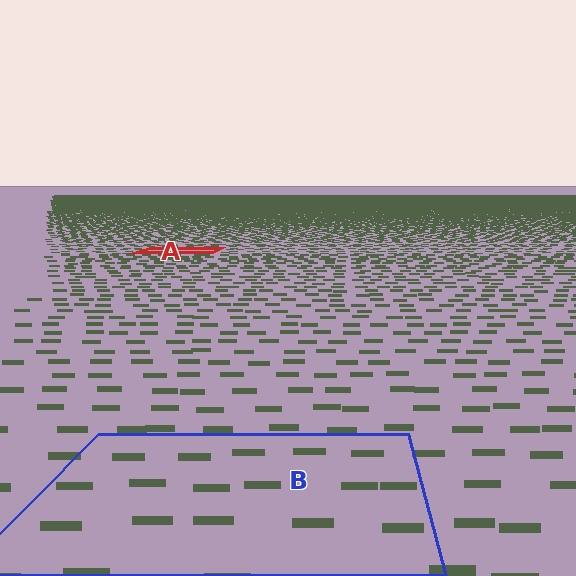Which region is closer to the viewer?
Region B is closer. The texture elements there are larger and more spread out.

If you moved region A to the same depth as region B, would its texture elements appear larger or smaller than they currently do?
They would appear larger. At a closer depth, the same texture elements are projected at a bigger on-screen size.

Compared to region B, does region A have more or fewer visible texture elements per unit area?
Region A has more texture elements per unit area — they are packed more densely because it is farther away.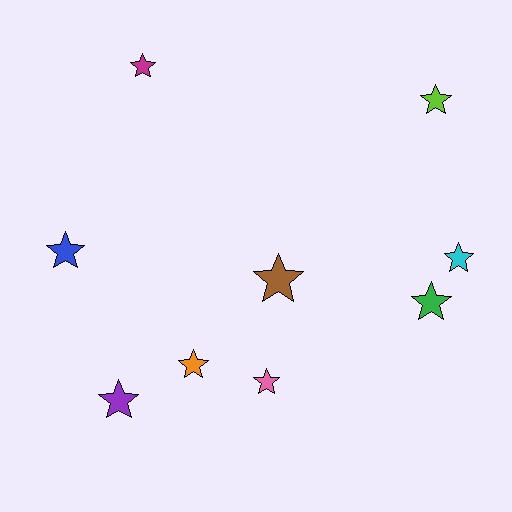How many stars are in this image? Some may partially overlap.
There are 9 stars.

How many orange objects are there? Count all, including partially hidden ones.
There is 1 orange object.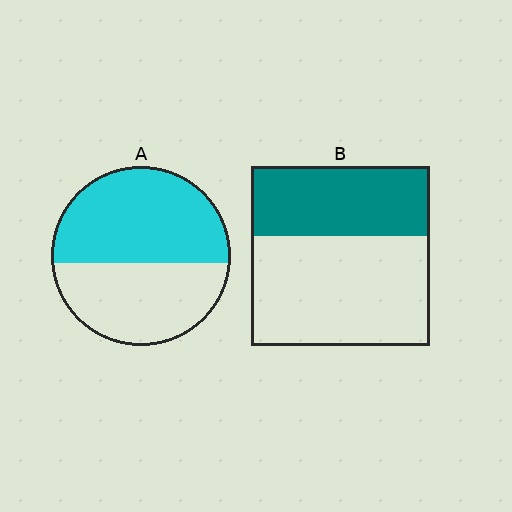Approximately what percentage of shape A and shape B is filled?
A is approximately 55% and B is approximately 40%.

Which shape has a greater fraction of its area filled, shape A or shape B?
Shape A.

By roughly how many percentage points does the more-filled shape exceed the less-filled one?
By roughly 15 percentage points (A over B).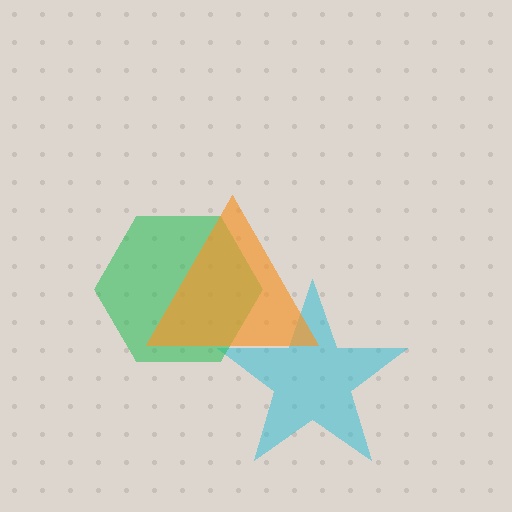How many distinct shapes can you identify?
There are 3 distinct shapes: a cyan star, a green hexagon, an orange triangle.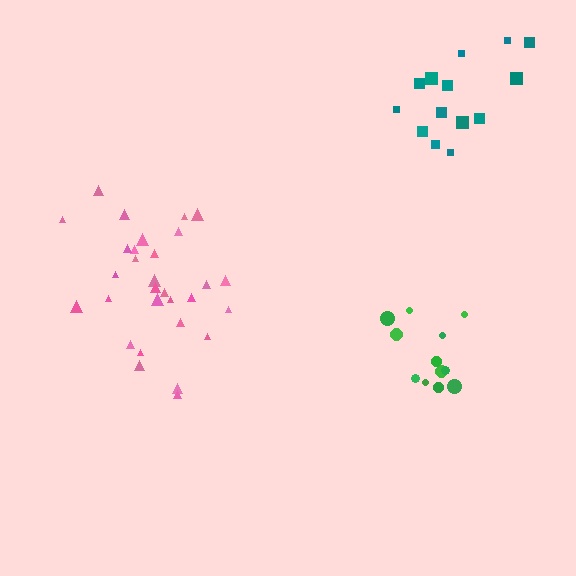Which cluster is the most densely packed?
Green.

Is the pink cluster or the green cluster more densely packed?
Green.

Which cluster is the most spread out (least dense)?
Teal.